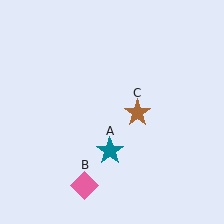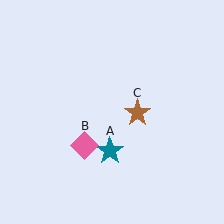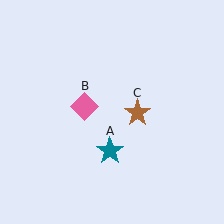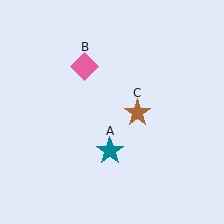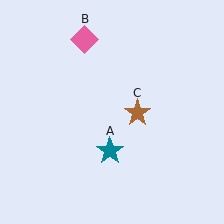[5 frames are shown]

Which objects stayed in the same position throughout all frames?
Teal star (object A) and brown star (object C) remained stationary.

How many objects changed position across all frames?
1 object changed position: pink diamond (object B).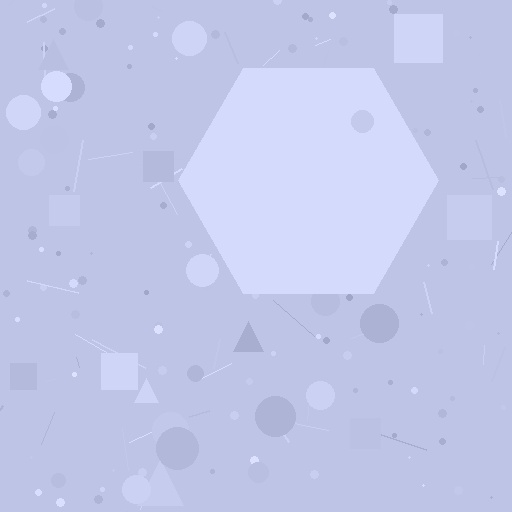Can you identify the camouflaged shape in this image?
The camouflaged shape is a hexagon.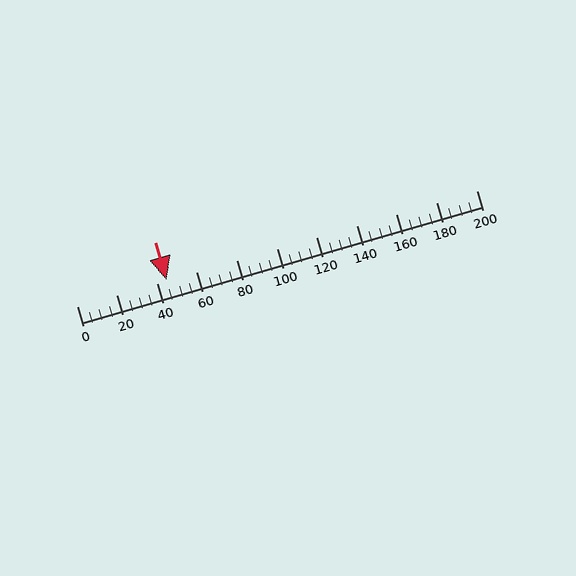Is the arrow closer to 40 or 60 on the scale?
The arrow is closer to 40.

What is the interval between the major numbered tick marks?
The major tick marks are spaced 20 units apart.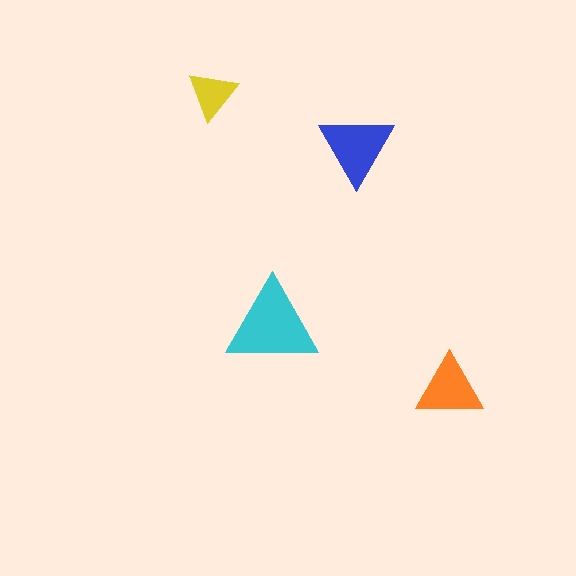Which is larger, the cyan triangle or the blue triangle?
The cyan one.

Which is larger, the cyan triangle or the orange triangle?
The cyan one.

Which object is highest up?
The yellow triangle is topmost.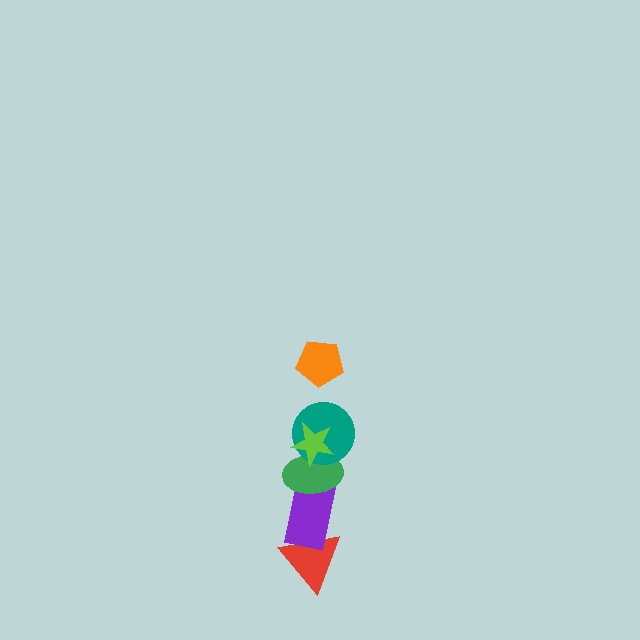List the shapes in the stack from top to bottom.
From top to bottom: the orange pentagon, the lime star, the teal circle, the green ellipse, the purple rectangle, the red triangle.